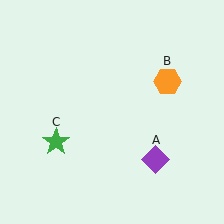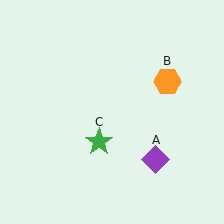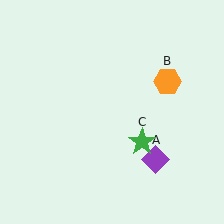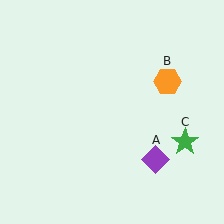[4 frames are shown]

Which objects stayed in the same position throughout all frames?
Purple diamond (object A) and orange hexagon (object B) remained stationary.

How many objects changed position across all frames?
1 object changed position: green star (object C).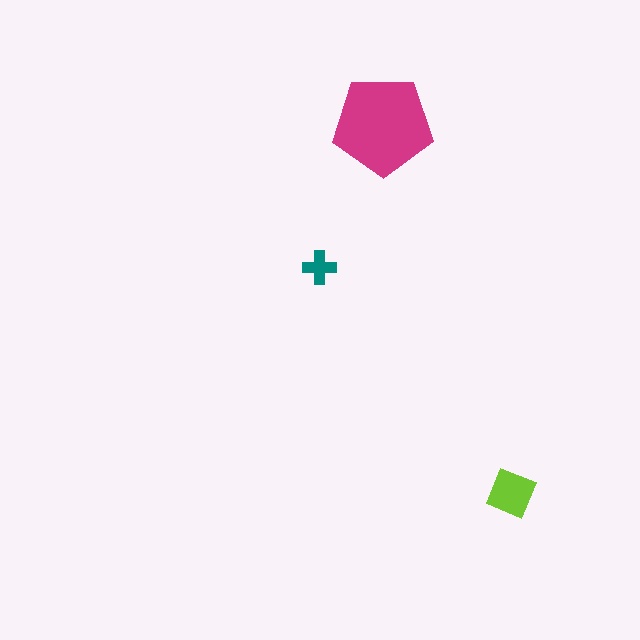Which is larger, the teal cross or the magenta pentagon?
The magenta pentagon.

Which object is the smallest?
The teal cross.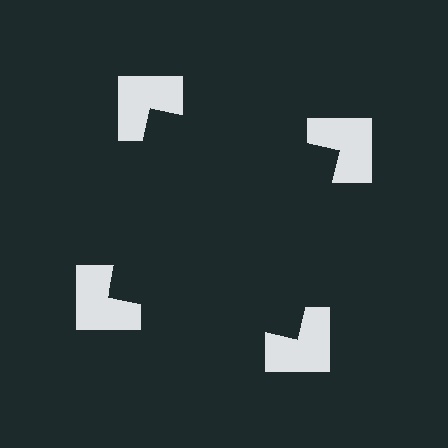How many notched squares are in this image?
There are 4 — one at each vertex of the illusory square.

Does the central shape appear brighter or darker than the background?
It typically appears slightly darker than the background, even though no actual brightness change is drawn.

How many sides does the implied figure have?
4 sides.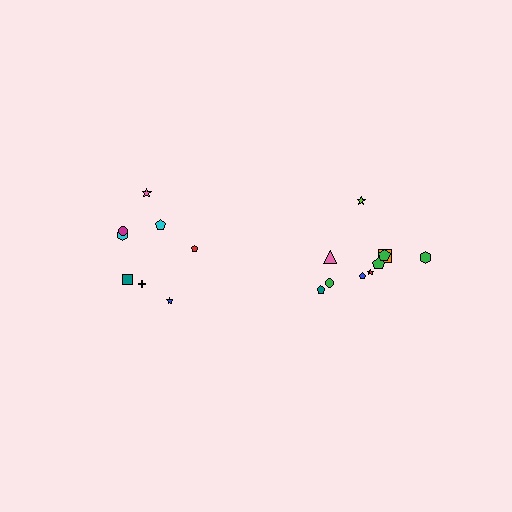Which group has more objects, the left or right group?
The right group.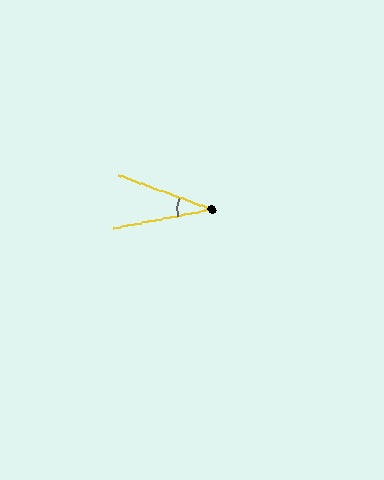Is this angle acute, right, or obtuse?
It is acute.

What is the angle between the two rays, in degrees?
Approximately 31 degrees.